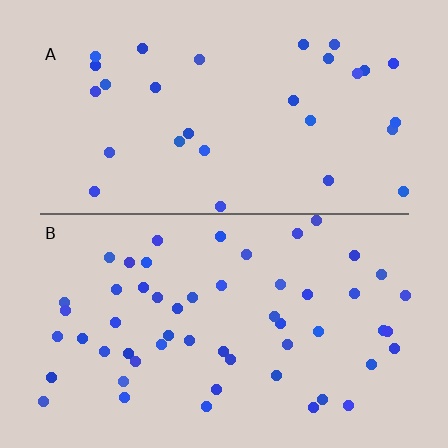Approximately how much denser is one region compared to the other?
Approximately 1.8× — region B over region A.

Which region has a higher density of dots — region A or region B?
B (the bottom).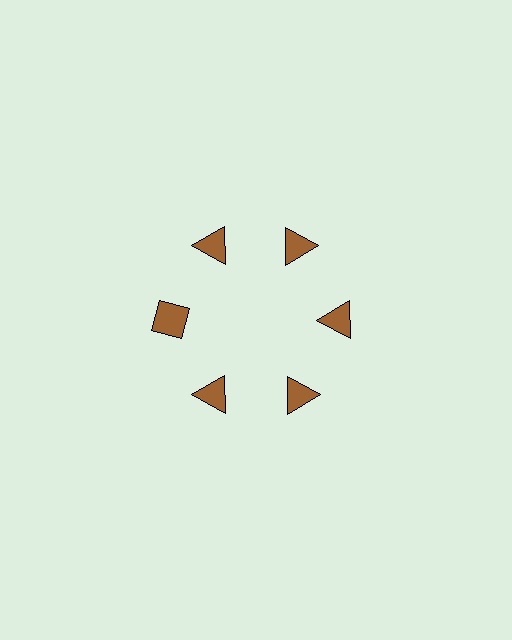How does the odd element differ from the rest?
It has a different shape: diamond instead of triangle.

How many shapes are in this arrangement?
There are 6 shapes arranged in a ring pattern.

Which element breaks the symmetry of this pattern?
The brown diamond at roughly the 9 o'clock position breaks the symmetry. All other shapes are brown triangles.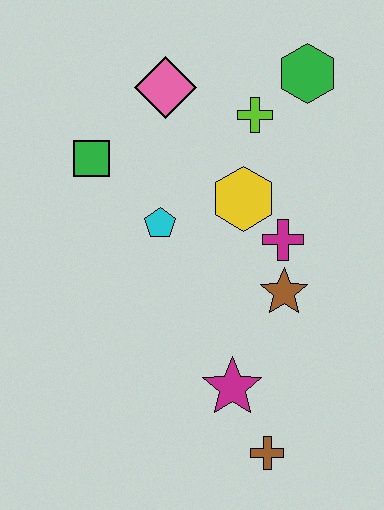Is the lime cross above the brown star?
Yes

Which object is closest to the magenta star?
The brown cross is closest to the magenta star.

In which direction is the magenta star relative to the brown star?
The magenta star is below the brown star.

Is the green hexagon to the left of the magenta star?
No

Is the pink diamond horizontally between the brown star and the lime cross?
No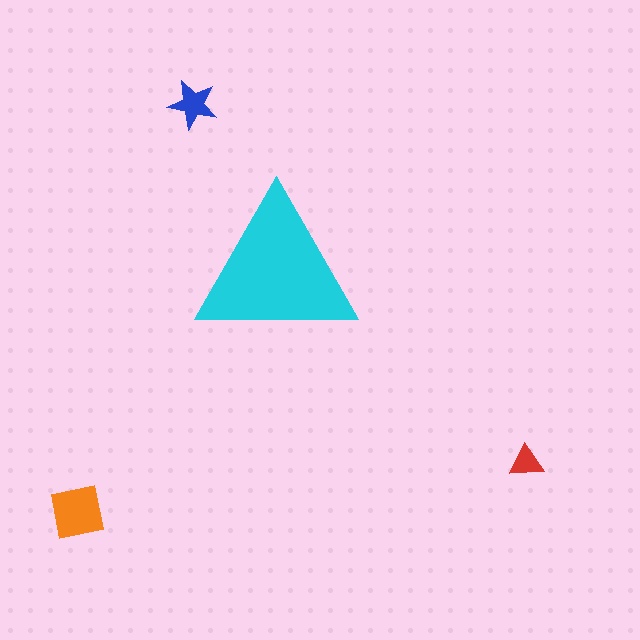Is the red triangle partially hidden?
No, the red triangle is fully visible.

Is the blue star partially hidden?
No, the blue star is fully visible.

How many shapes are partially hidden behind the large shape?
0 shapes are partially hidden.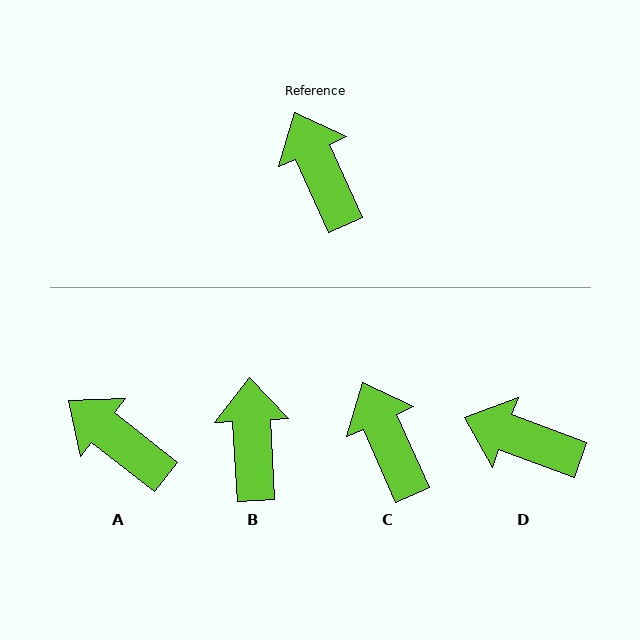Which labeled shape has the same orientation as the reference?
C.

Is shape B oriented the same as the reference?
No, it is off by about 21 degrees.